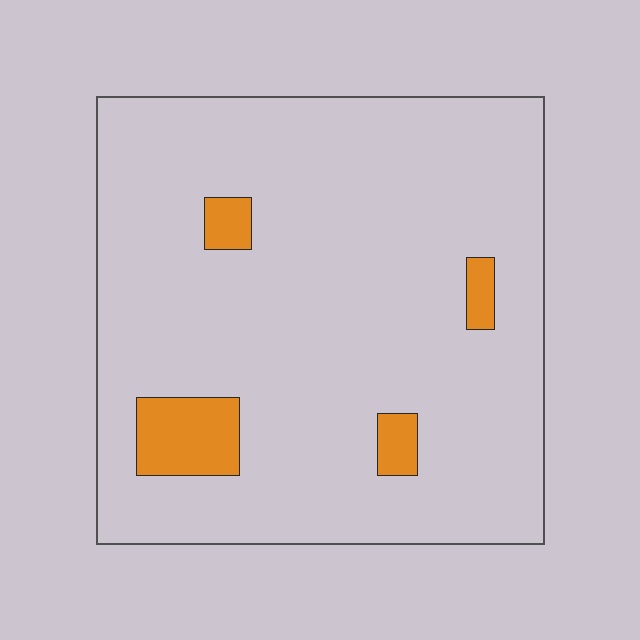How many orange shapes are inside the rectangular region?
4.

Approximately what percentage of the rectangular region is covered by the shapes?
Approximately 10%.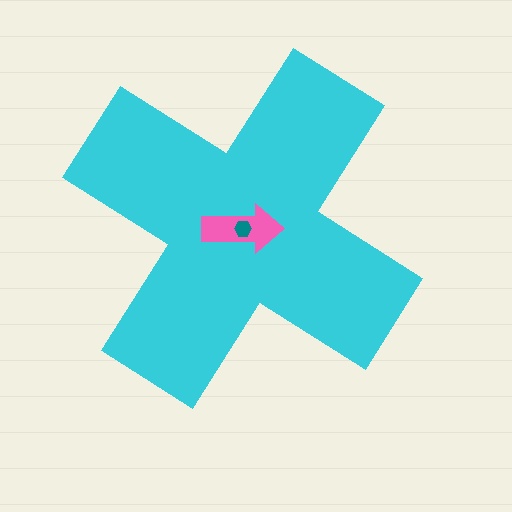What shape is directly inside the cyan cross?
The pink arrow.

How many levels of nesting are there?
3.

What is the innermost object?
The teal hexagon.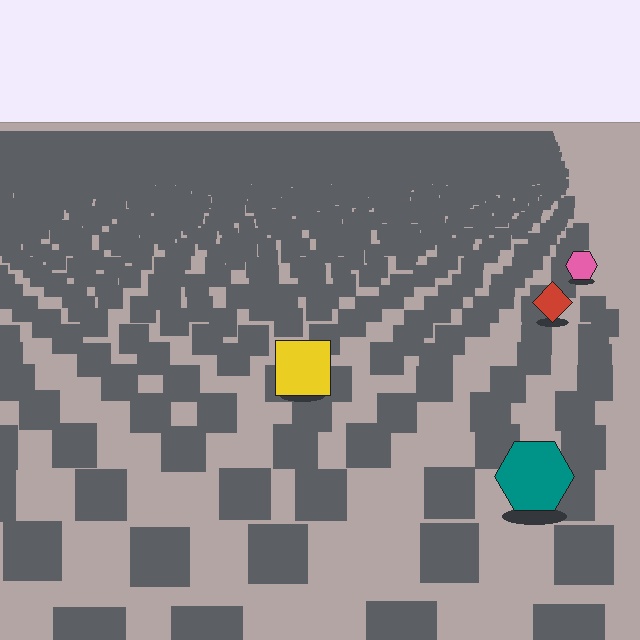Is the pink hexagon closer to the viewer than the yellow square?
No. The yellow square is closer — you can tell from the texture gradient: the ground texture is coarser near it.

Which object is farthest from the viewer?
The pink hexagon is farthest from the viewer. It appears smaller and the ground texture around it is denser.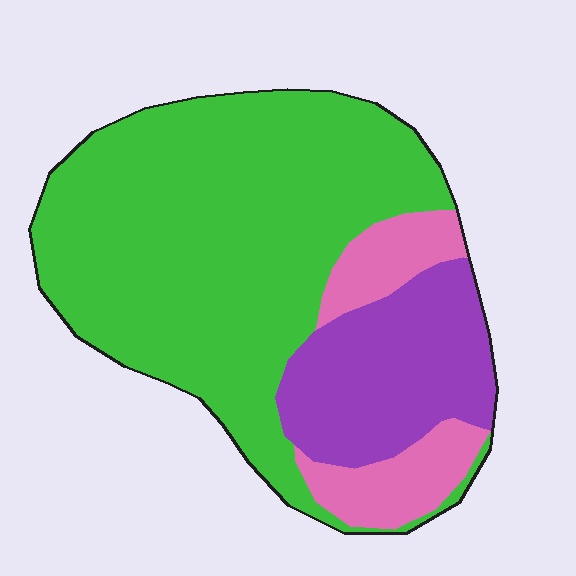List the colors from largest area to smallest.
From largest to smallest: green, purple, pink.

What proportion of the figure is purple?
Purple takes up about one fifth (1/5) of the figure.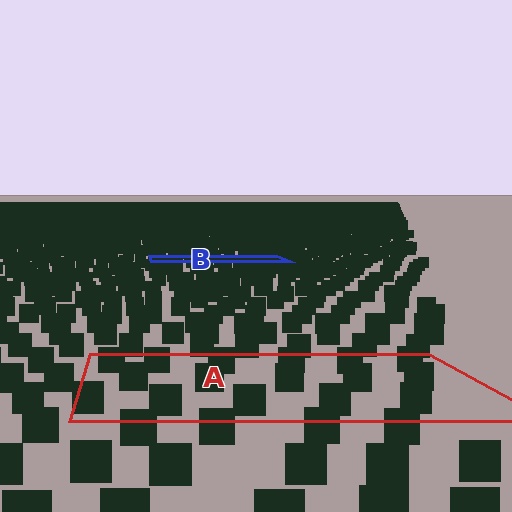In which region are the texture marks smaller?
The texture marks are smaller in region B, because it is farther away.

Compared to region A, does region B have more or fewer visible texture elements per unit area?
Region B has more texture elements per unit area — they are packed more densely because it is farther away.